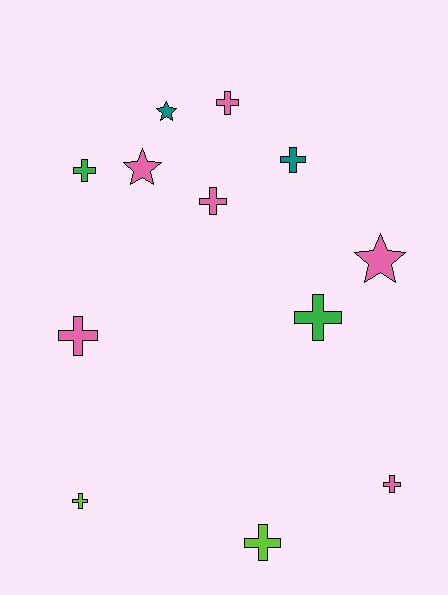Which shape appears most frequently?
Cross, with 9 objects.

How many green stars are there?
There are no green stars.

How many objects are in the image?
There are 12 objects.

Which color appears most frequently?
Pink, with 6 objects.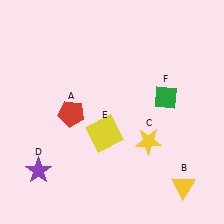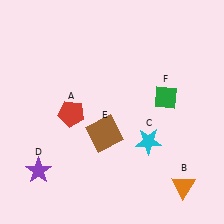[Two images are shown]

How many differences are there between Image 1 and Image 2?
There are 3 differences between the two images.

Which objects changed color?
B changed from yellow to orange. C changed from yellow to cyan. E changed from yellow to brown.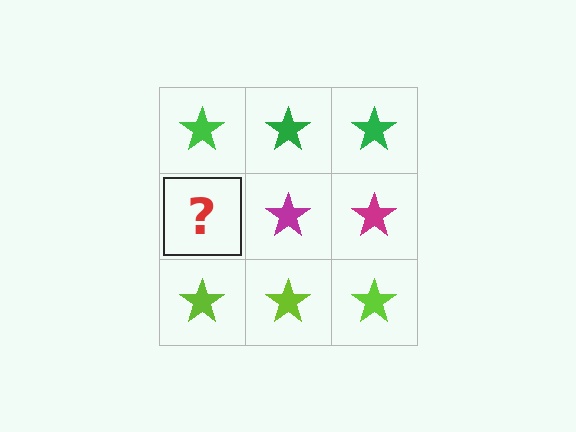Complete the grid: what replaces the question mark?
The question mark should be replaced with a magenta star.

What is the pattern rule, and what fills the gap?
The rule is that each row has a consistent color. The gap should be filled with a magenta star.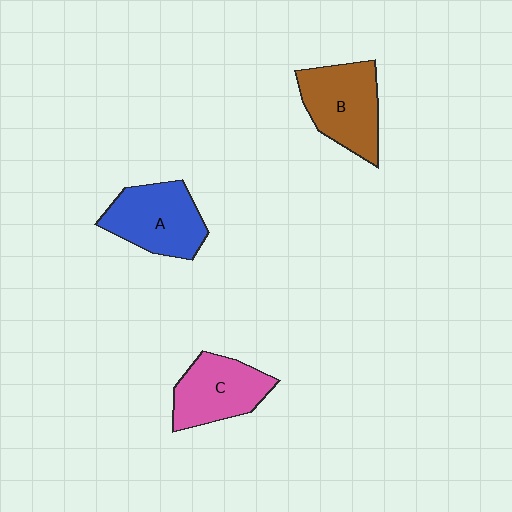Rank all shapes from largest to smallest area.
From largest to smallest: B (brown), A (blue), C (pink).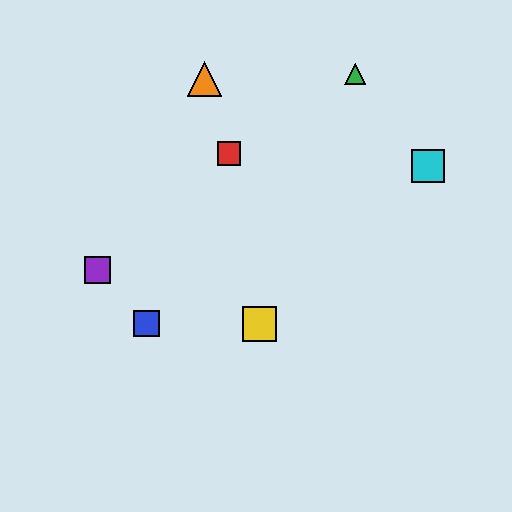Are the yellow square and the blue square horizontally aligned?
Yes, both are at y≈324.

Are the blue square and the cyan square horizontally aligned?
No, the blue square is at y≈324 and the cyan square is at y≈166.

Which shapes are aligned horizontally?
The blue square, the yellow square are aligned horizontally.